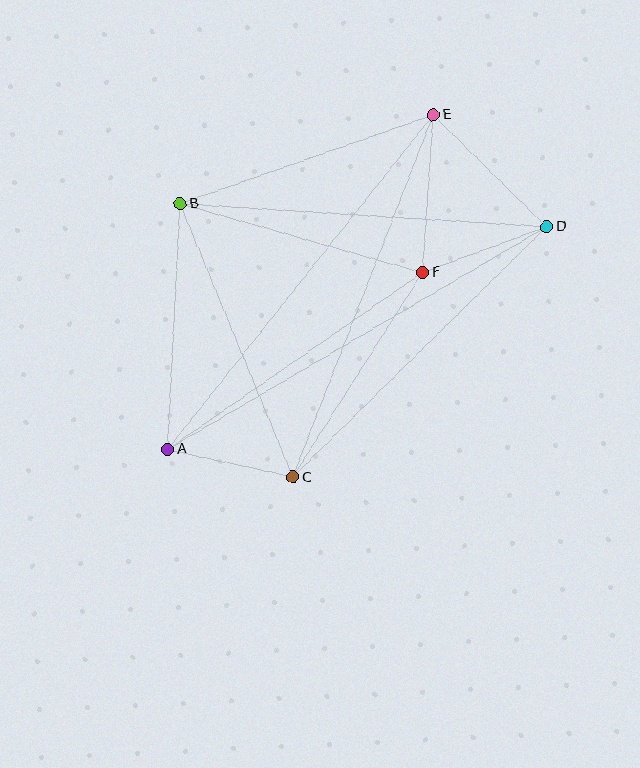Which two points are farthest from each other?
Points A and D are farthest from each other.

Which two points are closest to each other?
Points A and C are closest to each other.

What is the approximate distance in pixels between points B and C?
The distance between B and C is approximately 296 pixels.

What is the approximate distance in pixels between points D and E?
The distance between D and E is approximately 159 pixels.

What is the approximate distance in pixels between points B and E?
The distance between B and E is approximately 268 pixels.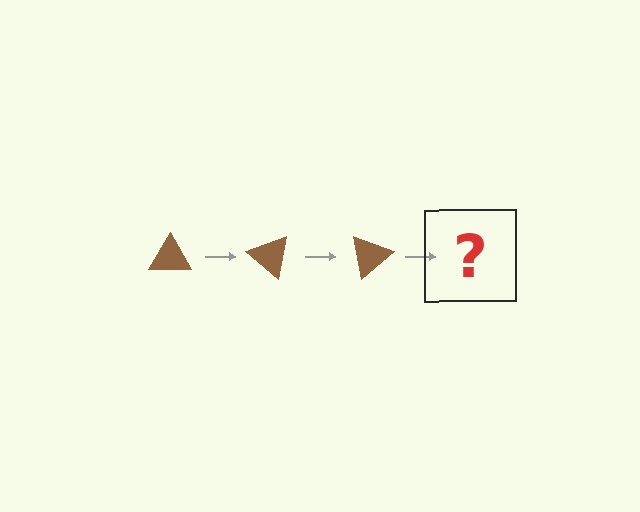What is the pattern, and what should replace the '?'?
The pattern is that the triangle rotates 40 degrees each step. The '?' should be a brown triangle rotated 120 degrees.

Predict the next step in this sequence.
The next step is a brown triangle rotated 120 degrees.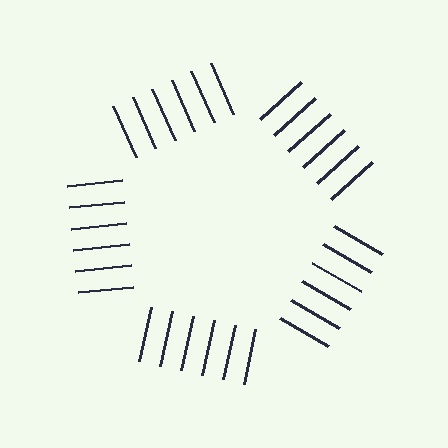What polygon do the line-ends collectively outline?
An illusory pentagon — the line segments terminate on its edges but no continuous stroke is drawn.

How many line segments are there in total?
30 — 6 along each of the 5 edges.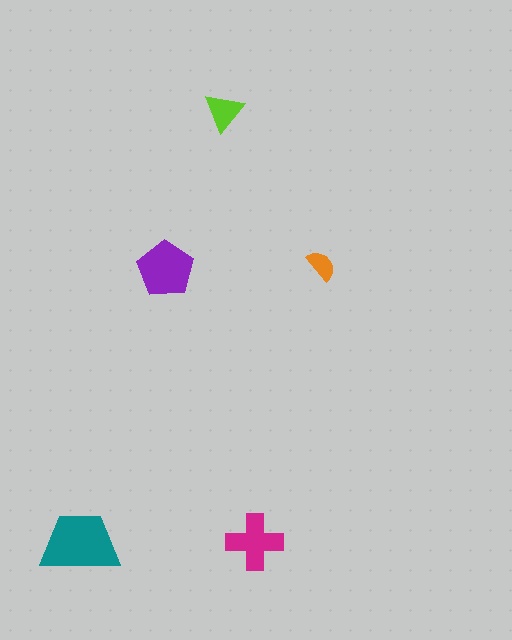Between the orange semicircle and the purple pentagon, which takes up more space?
The purple pentagon.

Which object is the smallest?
The orange semicircle.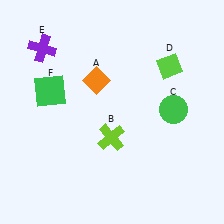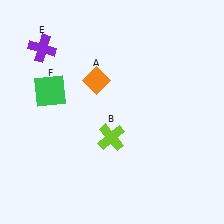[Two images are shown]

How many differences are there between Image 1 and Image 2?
There are 2 differences between the two images.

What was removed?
The green circle (C), the lime diamond (D) were removed in Image 2.